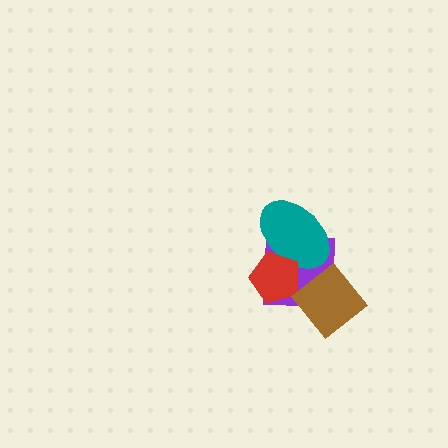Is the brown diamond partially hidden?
No, no other shape covers it.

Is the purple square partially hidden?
Yes, it is partially covered by another shape.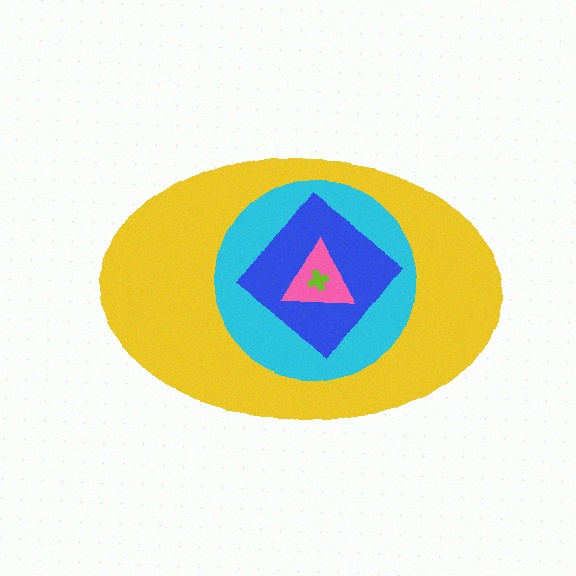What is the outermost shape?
The yellow ellipse.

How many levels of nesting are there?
5.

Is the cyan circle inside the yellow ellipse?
Yes.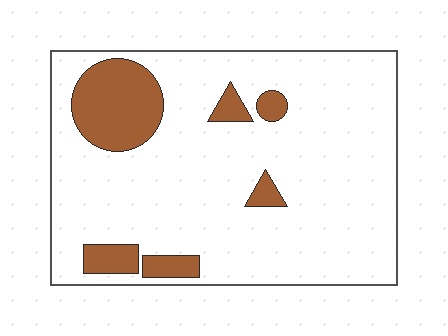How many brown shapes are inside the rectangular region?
6.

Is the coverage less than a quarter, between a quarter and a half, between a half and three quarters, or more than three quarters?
Less than a quarter.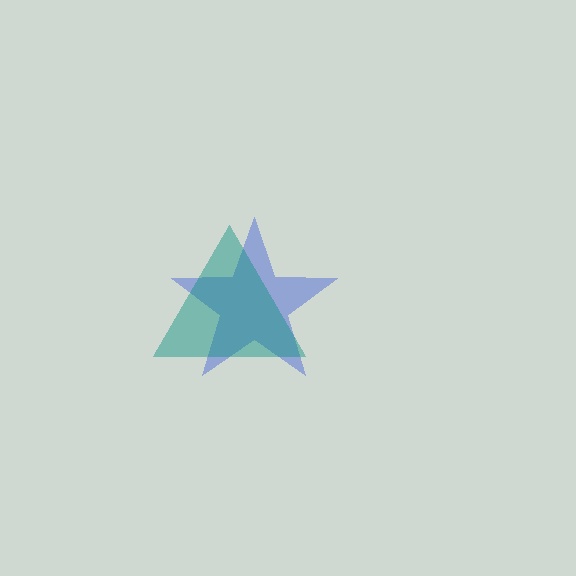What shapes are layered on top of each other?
The layered shapes are: a blue star, a teal triangle.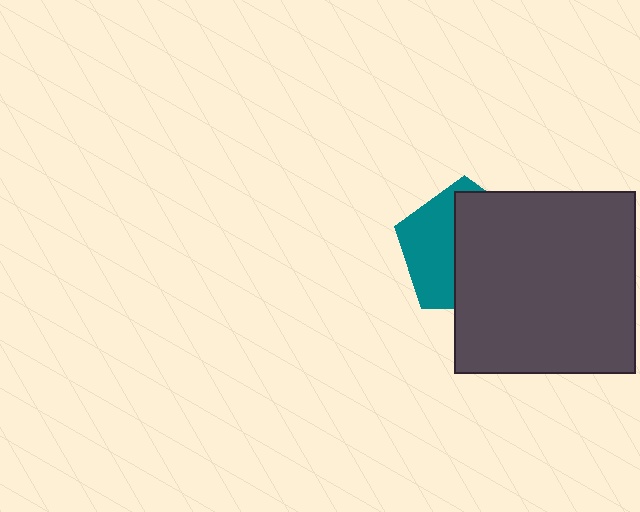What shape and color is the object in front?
The object in front is a dark gray square.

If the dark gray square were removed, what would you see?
You would see the complete teal pentagon.